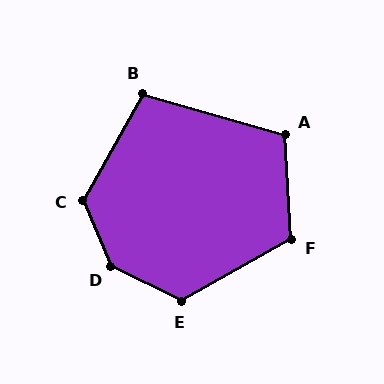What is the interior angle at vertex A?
Approximately 109 degrees (obtuse).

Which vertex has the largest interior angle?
D, at approximately 140 degrees.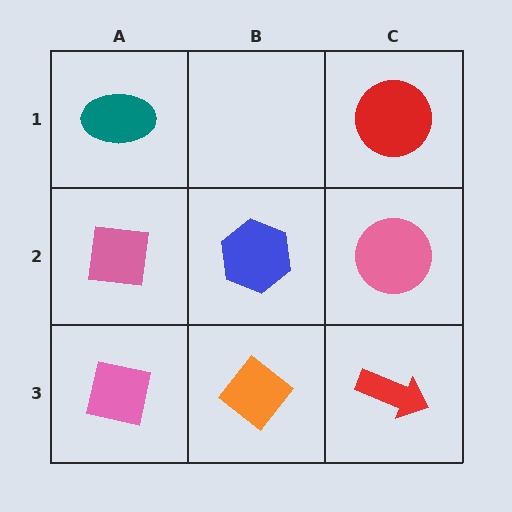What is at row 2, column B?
A blue hexagon.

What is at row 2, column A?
A pink square.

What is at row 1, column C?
A red circle.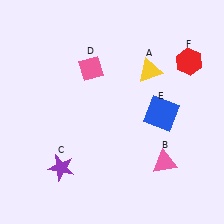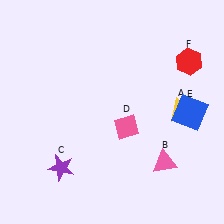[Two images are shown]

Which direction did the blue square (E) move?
The blue square (E) moved right.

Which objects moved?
The objects that moved are: the yellow triangle (A), the pink diamond (D), the blue square (E).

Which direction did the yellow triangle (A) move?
The yellow triangle (A) moved down.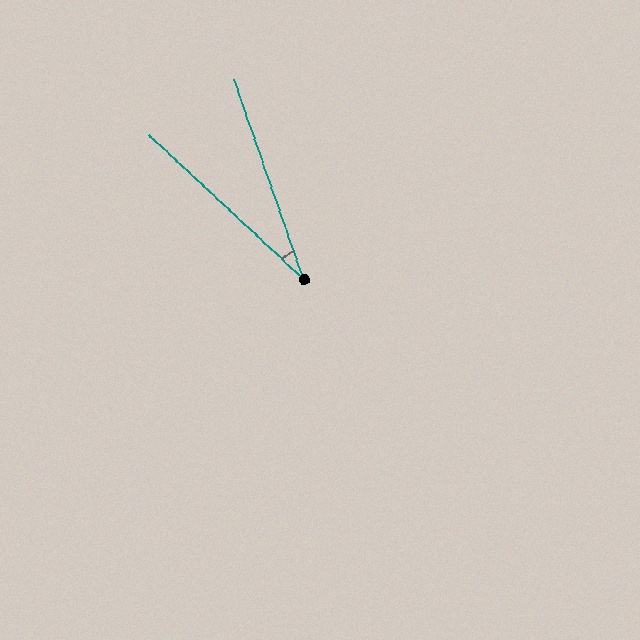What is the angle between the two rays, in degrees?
Approximately 28 degrees.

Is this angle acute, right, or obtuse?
It is acute.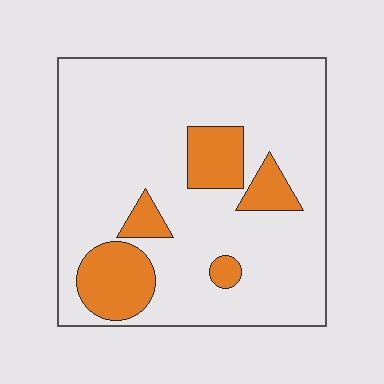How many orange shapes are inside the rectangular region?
5.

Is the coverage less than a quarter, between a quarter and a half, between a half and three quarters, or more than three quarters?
Less than a quarter.